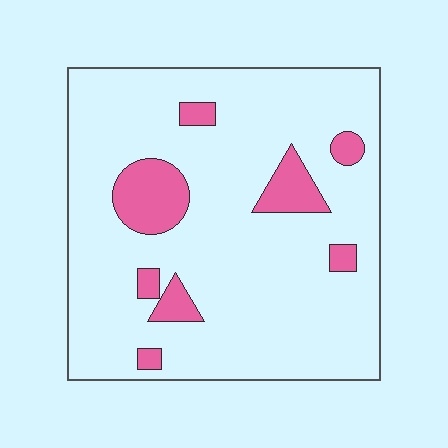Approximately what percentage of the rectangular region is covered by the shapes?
Approximately 15%.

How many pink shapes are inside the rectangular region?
8.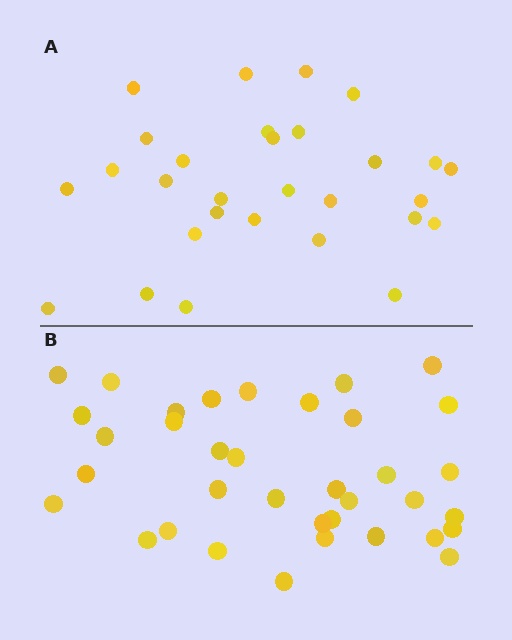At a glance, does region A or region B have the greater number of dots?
Region B (the bottom region) has more dots.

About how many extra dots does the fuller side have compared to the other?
Region B has roughly 8 or so more dots than region A.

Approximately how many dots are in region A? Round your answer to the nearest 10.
About 30 dots. (The exact count is 29, which rounds to 30.)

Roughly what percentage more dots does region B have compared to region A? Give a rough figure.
About 25% more.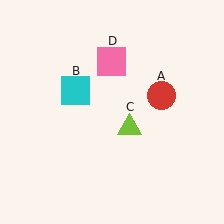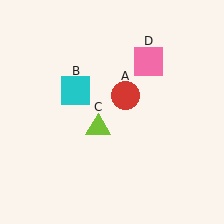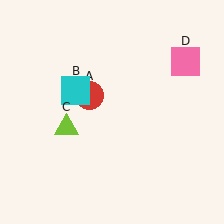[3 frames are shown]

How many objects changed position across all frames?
3 objects changed position: red circle (object A), lime triangle (object C), pink square (object D).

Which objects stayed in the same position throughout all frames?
Cyan square (object B) remained stationary.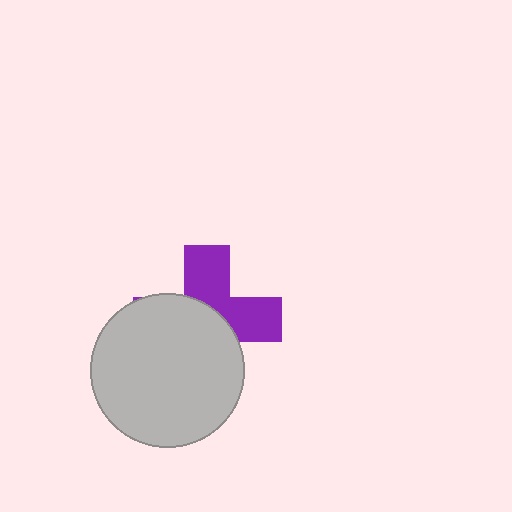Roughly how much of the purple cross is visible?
A small part of it is visible (roughly 44%).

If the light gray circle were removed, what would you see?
You would see the complete purple cross.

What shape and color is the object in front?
The object in front is a light gray circle.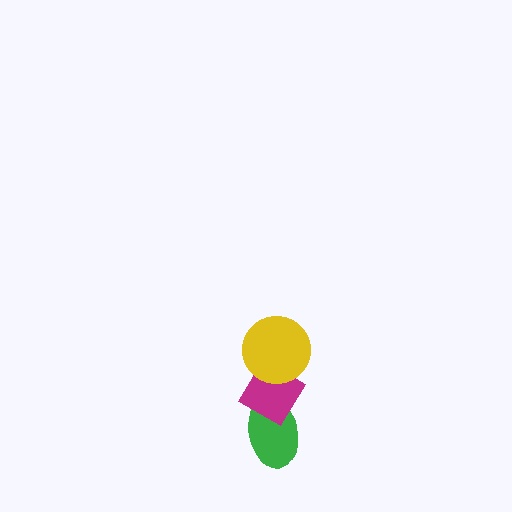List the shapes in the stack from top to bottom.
From top to bottom: the yellow circle, the magenta diamond, the green ellipse.